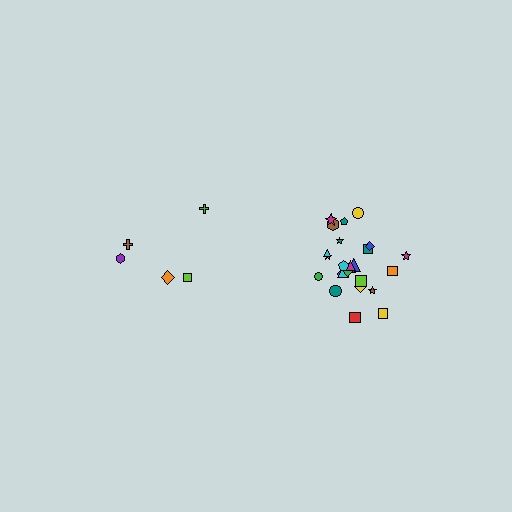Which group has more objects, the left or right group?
The right group.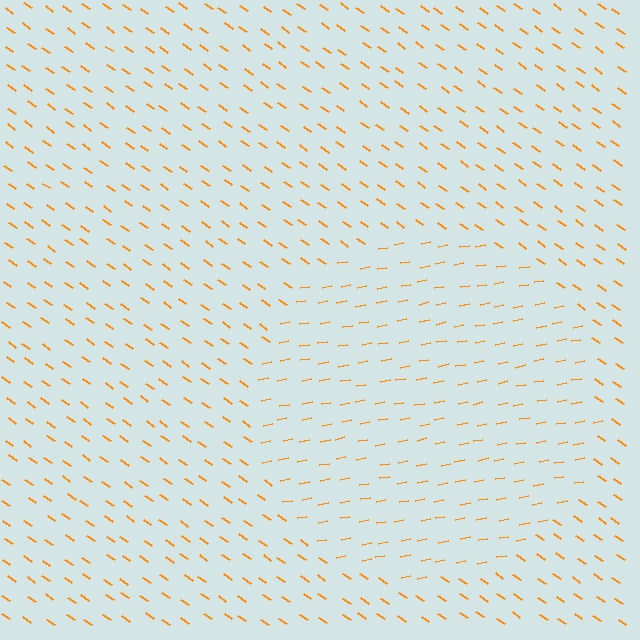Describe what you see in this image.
The image is filled with small orange line segments. A circle region in the image has lines oriented differently from the surrounding lines, creating a visible texture boundary.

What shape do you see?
I see a circle.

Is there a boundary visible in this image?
Yes, there is a texture boundary formed by a change in line orientation.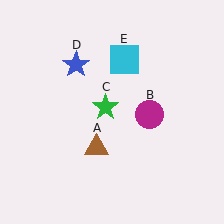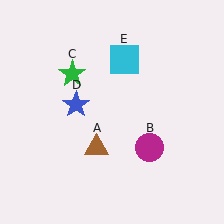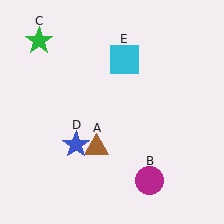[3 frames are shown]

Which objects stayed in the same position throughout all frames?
Brown triangle (object A) and cyan square (object E) remained stationary.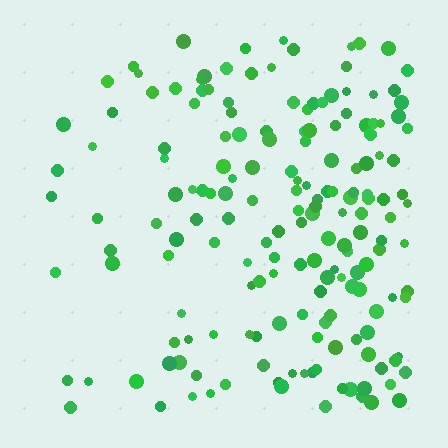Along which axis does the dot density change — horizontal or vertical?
Horizontal.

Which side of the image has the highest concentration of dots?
The right.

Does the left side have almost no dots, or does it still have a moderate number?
Still a moderate number, just noticeably fewer than the right.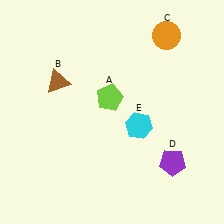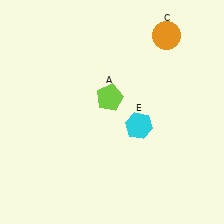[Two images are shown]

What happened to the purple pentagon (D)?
The purple pentagon (D) was removed in Image 2. It was in the bottom-right area of Image 1.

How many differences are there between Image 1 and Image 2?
There are 2 differences between the two images.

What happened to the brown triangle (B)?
The brown triangle (B) was removed in Image 2. It was in the top-left area of Image 1.